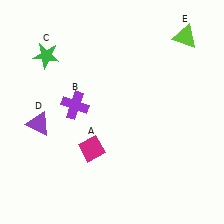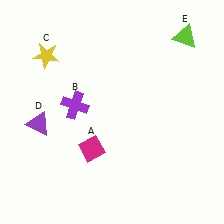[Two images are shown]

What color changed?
The star (C) changed from green in Image 1 to yellow in Image 2.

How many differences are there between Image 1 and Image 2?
There is 1 difference between the two images.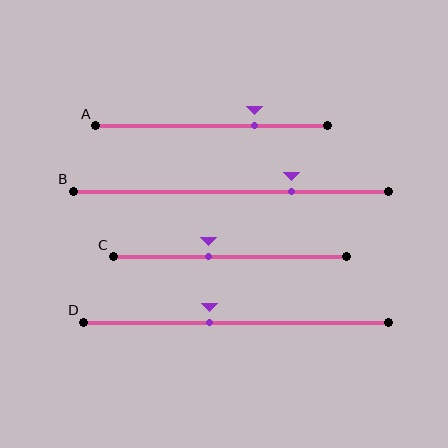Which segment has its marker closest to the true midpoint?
Segment D has its marker closest to the true midpoint.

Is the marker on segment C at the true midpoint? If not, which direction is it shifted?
No, the marker on segment C is shifted to the left by about 9% of the segment length.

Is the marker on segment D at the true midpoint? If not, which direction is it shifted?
No, the marker on segment D is shifted to the left by about 9% of the segment length.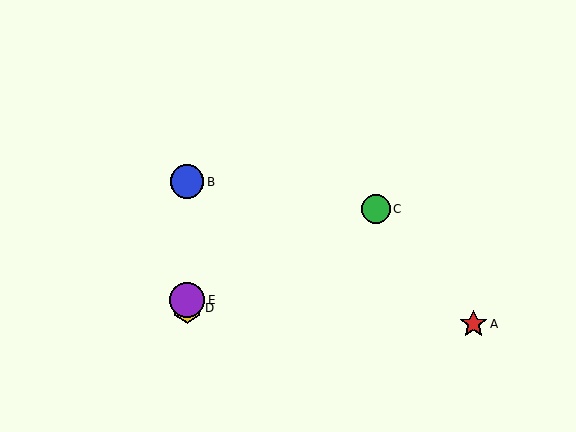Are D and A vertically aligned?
No, D is at x≈187 and A is at x≈473.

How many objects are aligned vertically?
3 objects (B, D, E) are aligned vertically.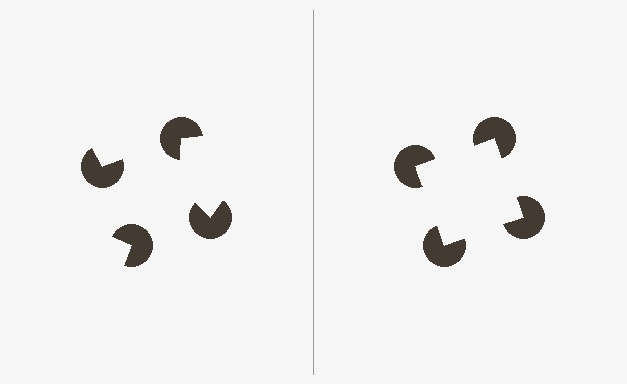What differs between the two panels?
The pac-man discs are positioned identically on both sides; only the wedge orientations differ. On the right they align to a square; on the left they are misaligned.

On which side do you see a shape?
An illusory square appears on the right side. On the left side the wedge cuts are rotated, so no coherent shape forms.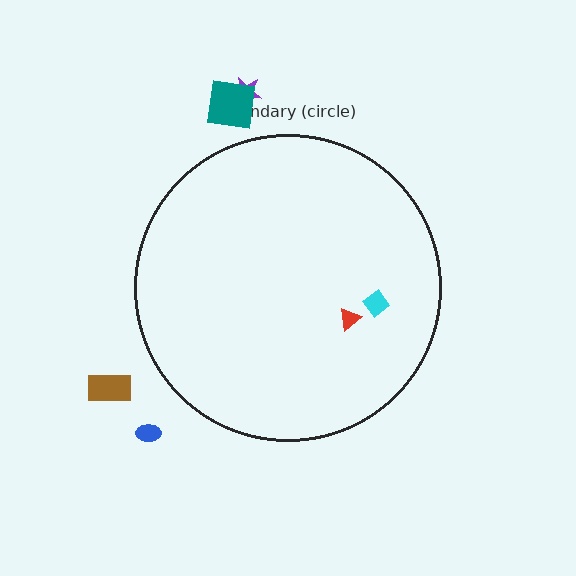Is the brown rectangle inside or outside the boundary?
Outside.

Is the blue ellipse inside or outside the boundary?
Outside.